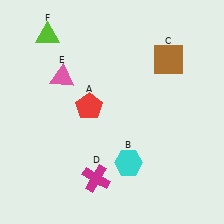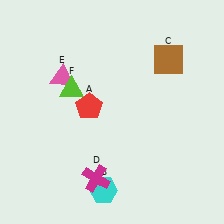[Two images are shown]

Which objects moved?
The objects that moved are: the cyan hexagon (B), the lime triangle (F).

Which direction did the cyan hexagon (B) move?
The cyan hexagon (B) moved down.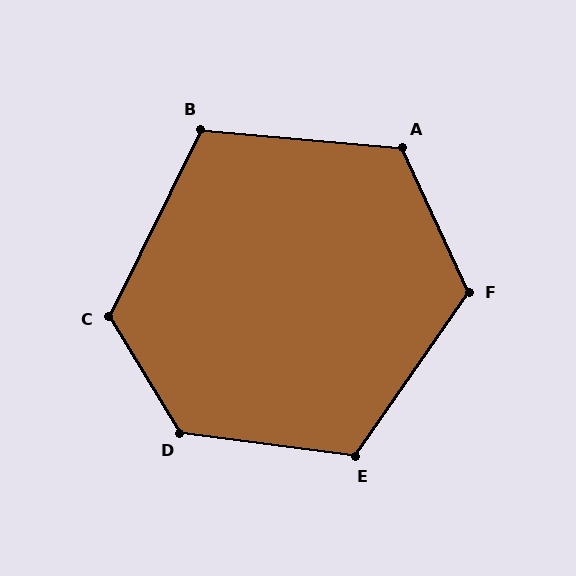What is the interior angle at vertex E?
Approximately 117 degrees (obtuse).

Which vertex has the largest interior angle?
D, at approximately 129 degrees.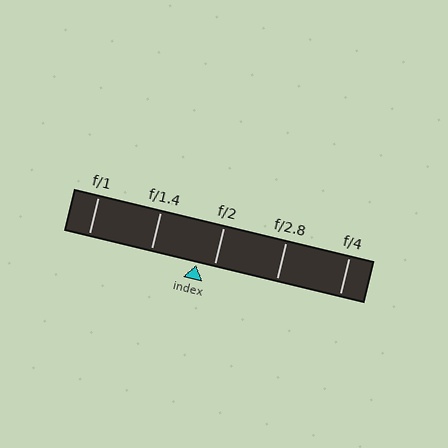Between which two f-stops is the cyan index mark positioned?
The index mark is between f/1.4 and f/2.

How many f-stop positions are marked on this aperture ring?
There are 5 f-stop positions marked.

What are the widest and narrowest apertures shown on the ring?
The widest aperture shown is f/1 and the narrowest is f/4.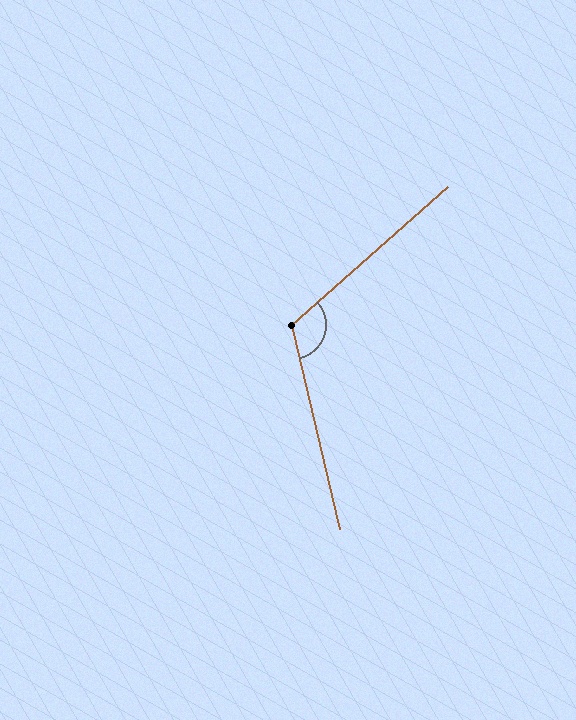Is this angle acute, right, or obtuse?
It is obtuse.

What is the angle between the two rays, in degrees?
Approximately 118 degrees.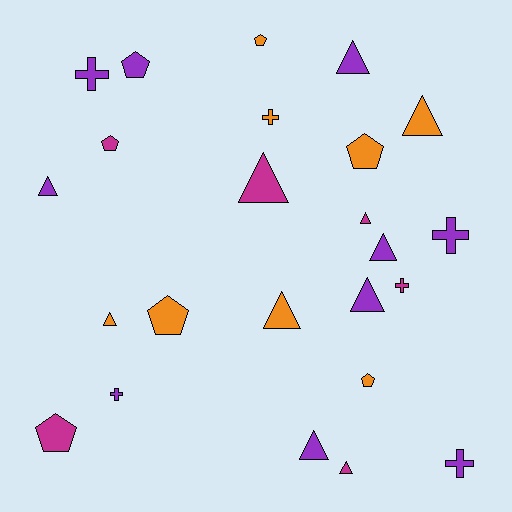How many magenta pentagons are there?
There are 2 magenta pentagons.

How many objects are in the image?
There are 24 objects.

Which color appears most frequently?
Purple, with 10 objects.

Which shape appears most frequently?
Triangle, with 11 objects.